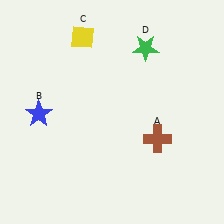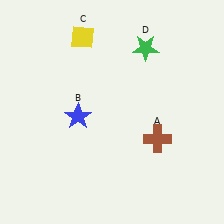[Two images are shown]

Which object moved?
The blue star (B) moved right.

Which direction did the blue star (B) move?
The blue star (B) moved right.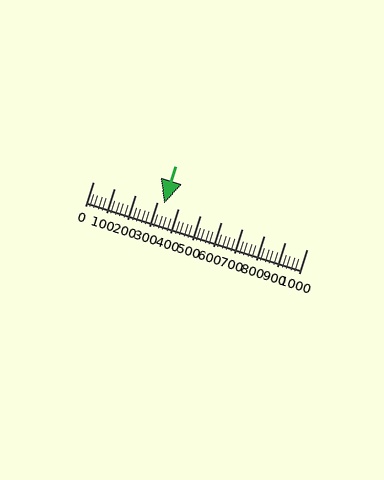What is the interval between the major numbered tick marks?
The major tick marks are spaced 100 units apart.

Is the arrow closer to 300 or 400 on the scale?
The arrow is closer to 300.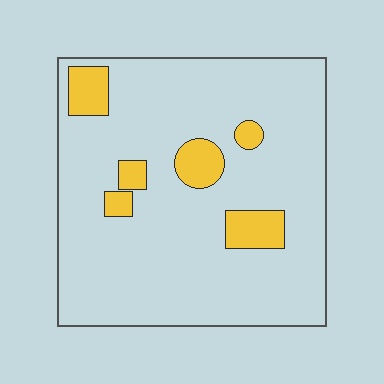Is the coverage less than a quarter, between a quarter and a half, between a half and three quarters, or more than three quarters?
Less than a quarter.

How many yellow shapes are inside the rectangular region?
6.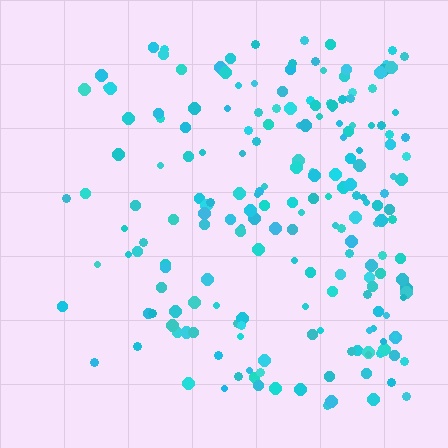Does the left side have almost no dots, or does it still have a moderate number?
Still a moderate number, just noticeably fewer than the right.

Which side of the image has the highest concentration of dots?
The right.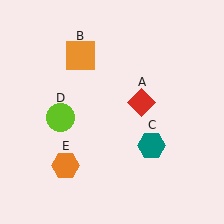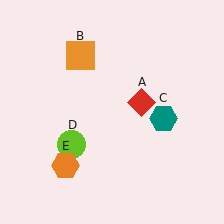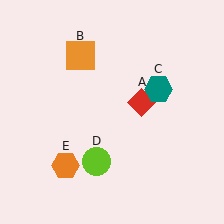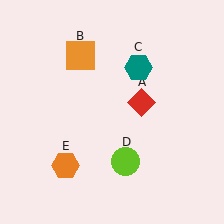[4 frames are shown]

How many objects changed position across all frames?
2 objects changed position: teal hexagon (object C), lime circle (object D).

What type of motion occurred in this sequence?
The teal hexagon (object C), lime circle (object D) rotated counterclockwise around the center of the scene.